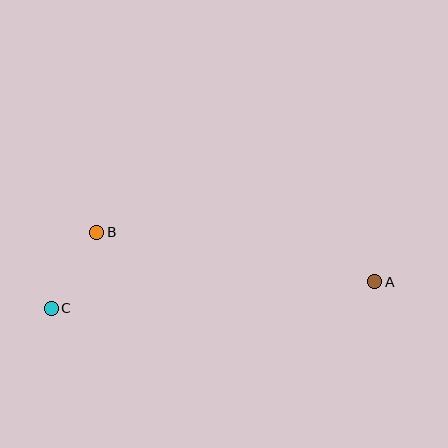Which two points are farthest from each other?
Points A and C are farthest from each other.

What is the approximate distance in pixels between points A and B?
The distance between A and B is approximately 282 pixels.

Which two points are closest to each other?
Points B and C are closest to each other.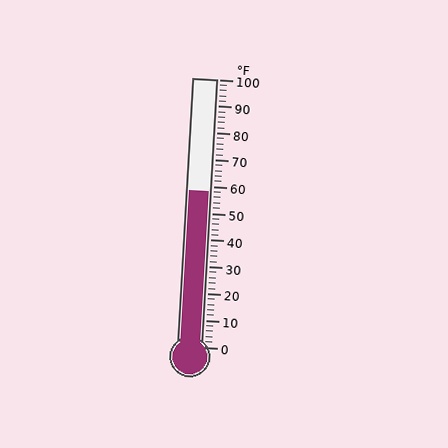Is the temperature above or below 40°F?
The temperature is above 40°F.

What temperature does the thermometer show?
The thermometer shows approximately 58°F.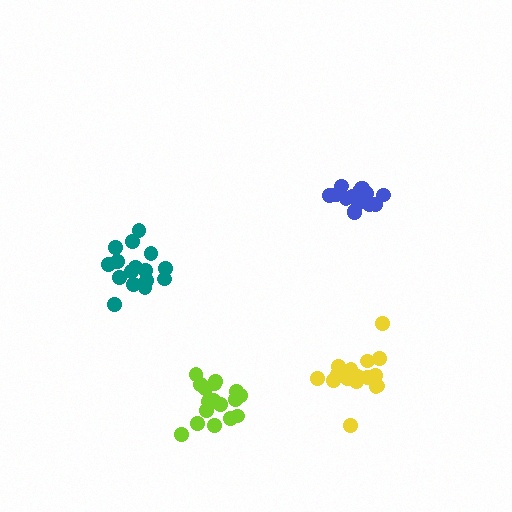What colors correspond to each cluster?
The clusters are colored: teal, yellow, blue, lime.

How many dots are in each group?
Group 1: 17 dots, Group 2: 17 dots, Group 3: 19 dots, Group 4: 18 dots (71 total).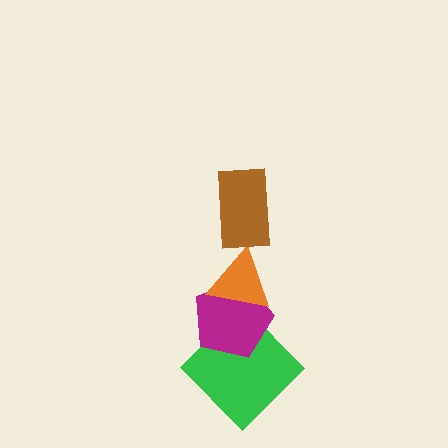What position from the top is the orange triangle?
The orange triangle is 2nd from the top.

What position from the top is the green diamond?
The green diamond is 4th from the top.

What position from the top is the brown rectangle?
The brown rectangle is 1st from the top.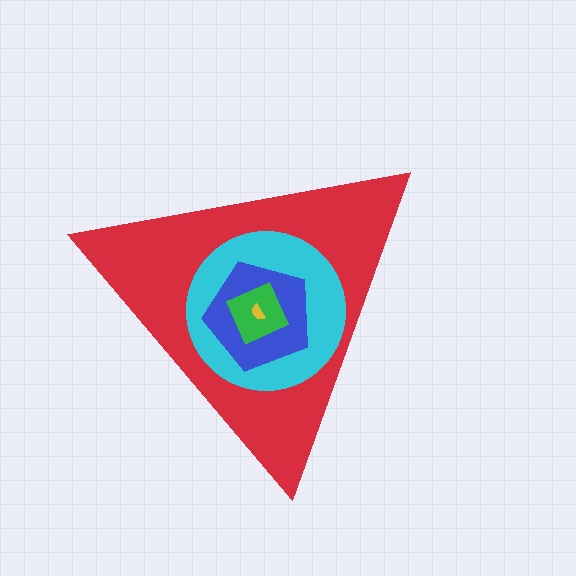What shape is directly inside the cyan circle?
The blue pentagon.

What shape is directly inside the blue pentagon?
The green diamond.